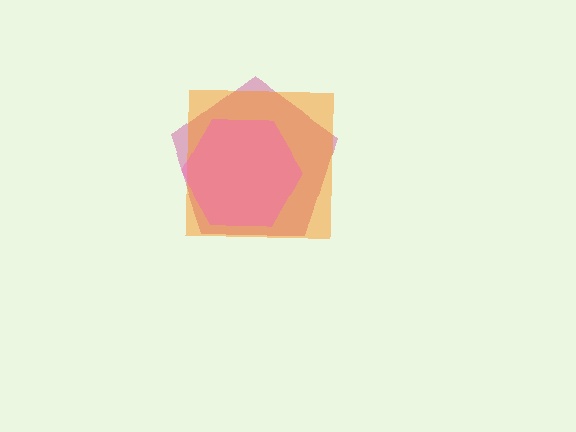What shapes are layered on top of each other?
The layered shapes are: a magenta pentagon, an orange square, a pink hexagon.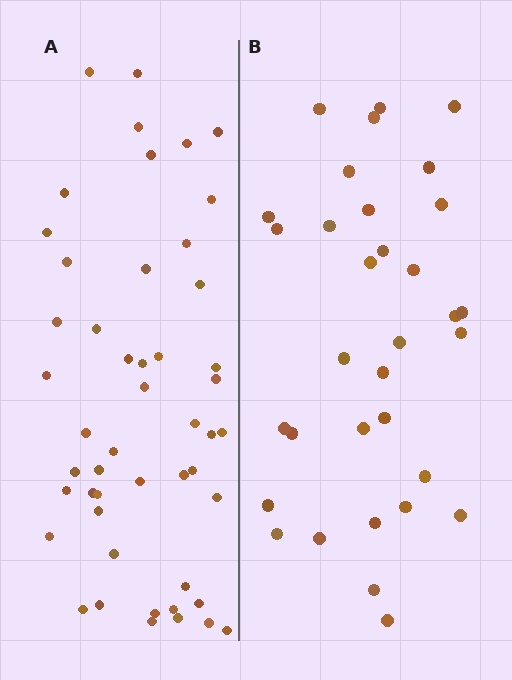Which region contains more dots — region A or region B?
Region A (the left region) has more dots.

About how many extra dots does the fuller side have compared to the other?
Region A has approximately 15 more dots than region B.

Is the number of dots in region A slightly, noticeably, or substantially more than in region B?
Region A has substantially more. The ratio is roughly 1.5 to 1.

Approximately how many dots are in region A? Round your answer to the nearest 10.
About 50 dots. (The exact count is 49, which rounds to 50.)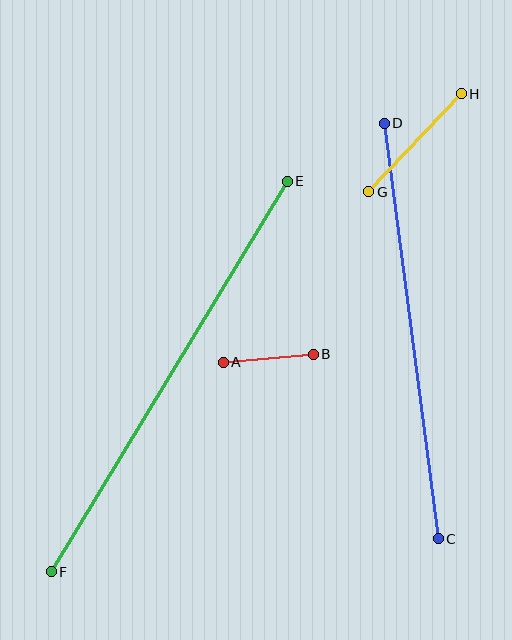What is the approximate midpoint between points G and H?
The midpoint is at approximately (415, 143) pixels.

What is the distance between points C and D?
The distance is approximately 419 pixels.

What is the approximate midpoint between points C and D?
The midpoint is at approximately (411, 331) pixels.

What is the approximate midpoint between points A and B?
The midpoint is at approximately (268, 358) pixels.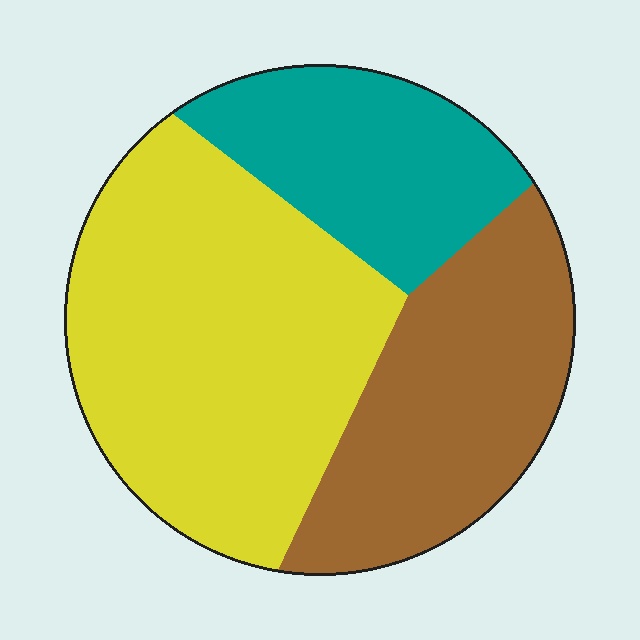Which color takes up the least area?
Teal, at roughly 20%.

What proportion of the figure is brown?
Brown covers about 30% of the figure.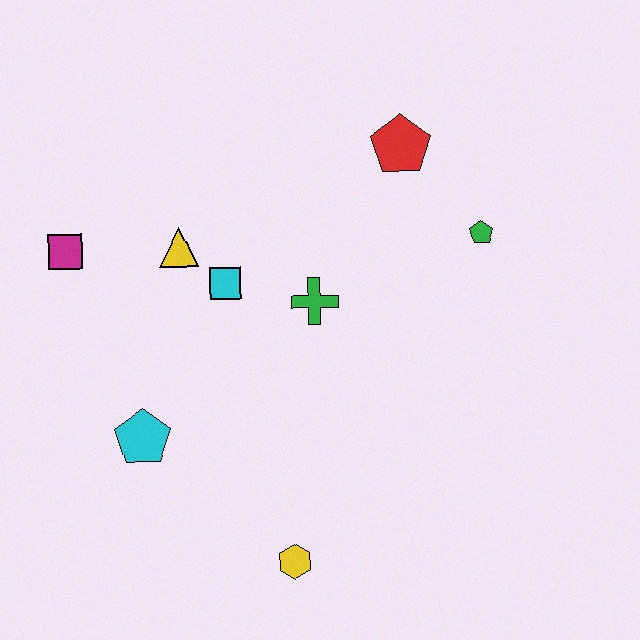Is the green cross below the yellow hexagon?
No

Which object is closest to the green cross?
The cyan square is closest to the green cross.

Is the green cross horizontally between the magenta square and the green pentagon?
Yes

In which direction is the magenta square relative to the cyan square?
The magenta square is to the left of the cyan square.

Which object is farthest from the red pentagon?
The yellow hexagon is farthest from the red pentagon.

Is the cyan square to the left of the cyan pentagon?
No